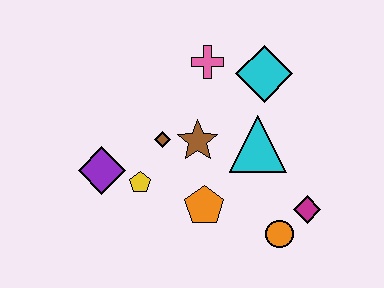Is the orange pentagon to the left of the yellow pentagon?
No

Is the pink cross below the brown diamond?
No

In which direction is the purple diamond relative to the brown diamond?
The purple diamond is to the left of the brown diamond.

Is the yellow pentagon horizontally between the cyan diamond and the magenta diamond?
No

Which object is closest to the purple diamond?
The yellow pentagon is closest to the purple diamond.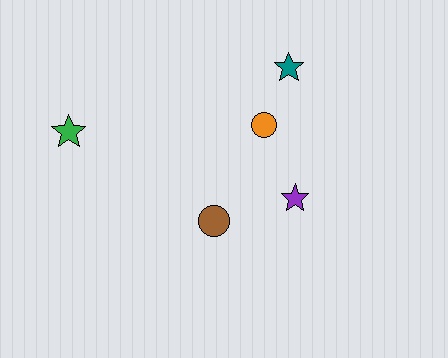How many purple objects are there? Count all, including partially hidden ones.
There is 1 purple object.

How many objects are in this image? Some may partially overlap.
There are 5 objects.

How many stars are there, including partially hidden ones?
There are 3 stars.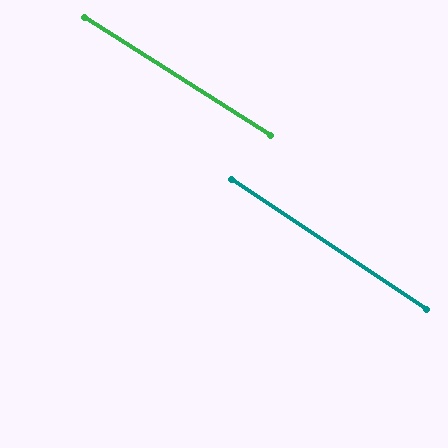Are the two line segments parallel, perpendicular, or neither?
Parallel — their directions differ by only 1.3°.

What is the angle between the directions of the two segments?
Approximately 1 degree.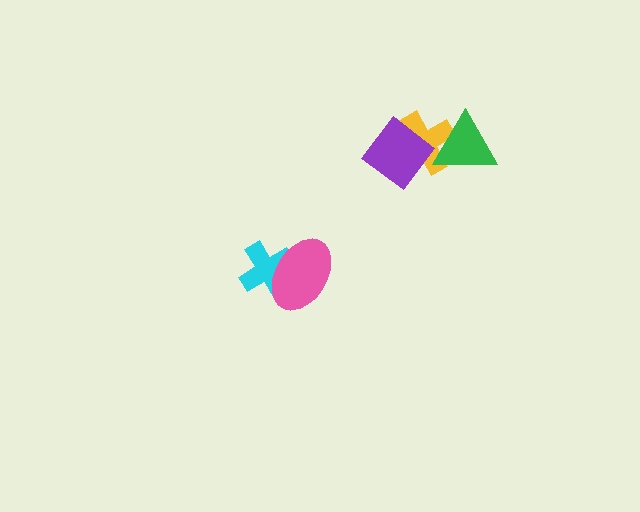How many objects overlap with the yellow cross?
2 objects overlap with the yellow cross.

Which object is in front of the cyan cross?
The pink ellipse is in front of the cyan cross.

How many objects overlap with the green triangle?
1 object overlaps with the green triangle.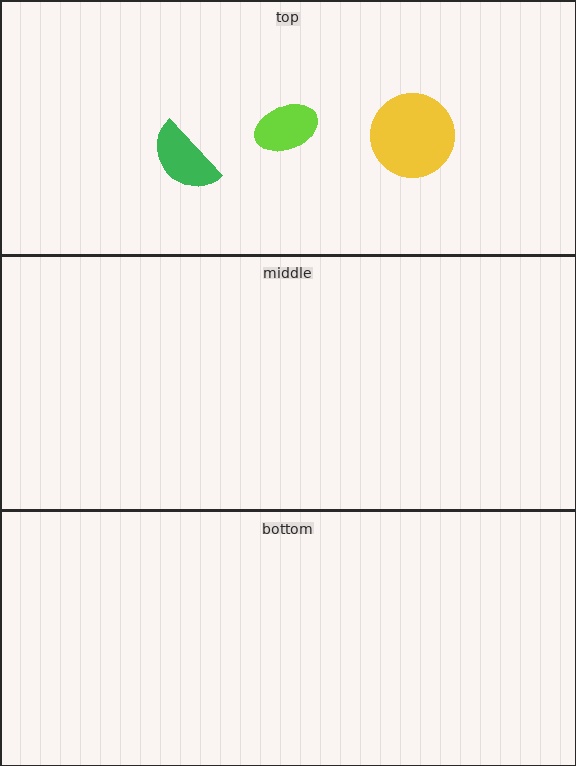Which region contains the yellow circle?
The top region.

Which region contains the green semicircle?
The top region.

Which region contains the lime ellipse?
The top region.